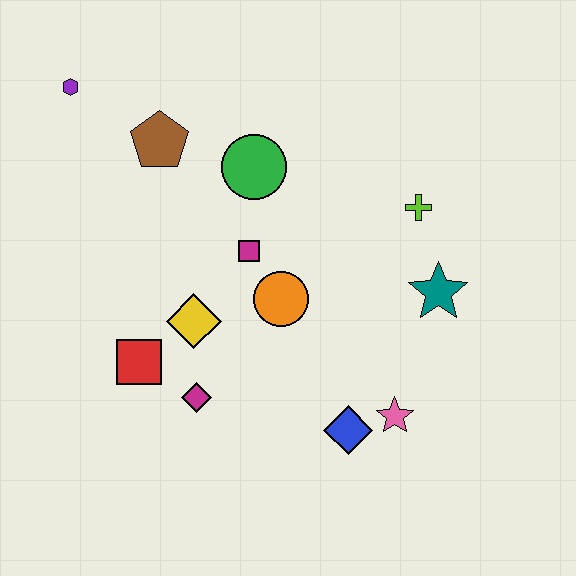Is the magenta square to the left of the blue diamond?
Yes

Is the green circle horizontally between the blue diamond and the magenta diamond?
Yes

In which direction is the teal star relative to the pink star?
The teal star is above the pink star.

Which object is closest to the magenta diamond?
The red square is closest to the magenta diamond.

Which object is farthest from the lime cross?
The purple hexagon is farthest from the lime cross.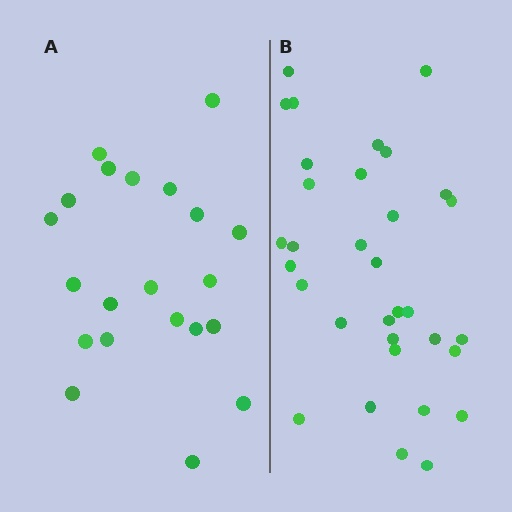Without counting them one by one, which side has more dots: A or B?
Region B (the right region) has more dots.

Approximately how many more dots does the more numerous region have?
Region B has roughly 12 or so more dots than region A.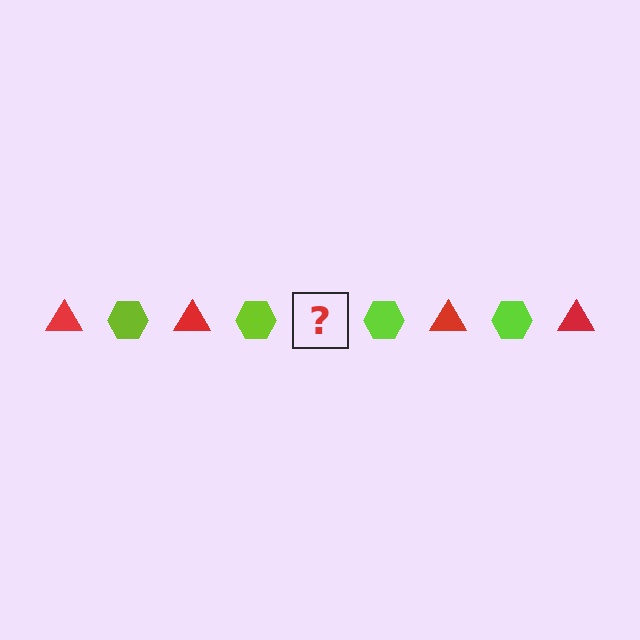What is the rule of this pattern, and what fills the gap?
The rule is that the pattern alternates between red triangle and lime hexagon. The gap should be filled with a red triangle.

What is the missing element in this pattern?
The missing element is a red triangle.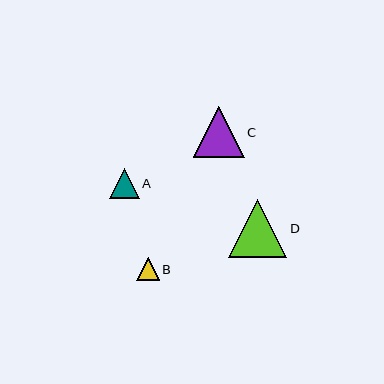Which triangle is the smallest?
Triangle B is the smallest with a size of approximately 22 pixels.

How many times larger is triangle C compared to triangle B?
Triangle C is approximately 2.3 times the size of triangle B.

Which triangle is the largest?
Triangle D is the largest with a size of approximately 58 pixels.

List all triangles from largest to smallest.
From largest to smallest: D, C, A, B.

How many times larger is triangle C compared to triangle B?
Triangle C is approximately 2.3 times the size of triangle B.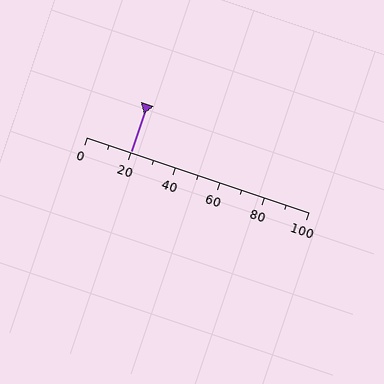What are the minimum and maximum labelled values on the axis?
The axis runs from 0 to 100.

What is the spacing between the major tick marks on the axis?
The major ticks are spaced 20 apart.